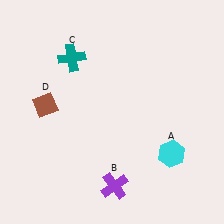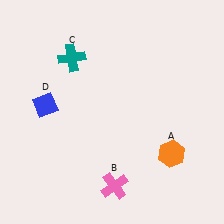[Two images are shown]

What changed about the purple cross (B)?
In Image 1, B is purple. In Image 2, it changed to pink.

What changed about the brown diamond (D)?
In Image 1, D is brown. In Image 2, it changed to blue.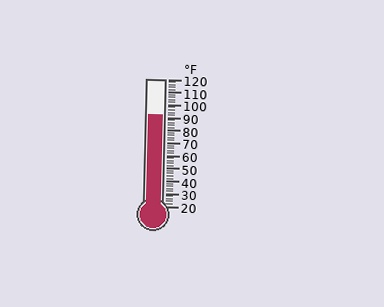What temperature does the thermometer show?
The thermometer shows approximately 92°F.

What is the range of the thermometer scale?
The thermometer scale ranges from 20°F to 120°F.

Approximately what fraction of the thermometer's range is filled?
The thermometer is filled to approximately 70% of its range.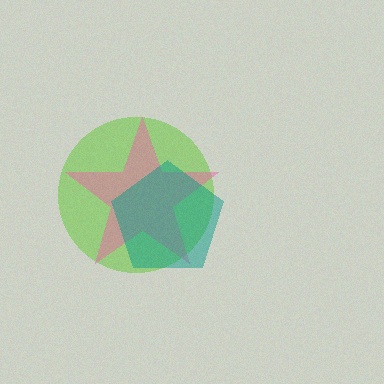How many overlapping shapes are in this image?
There are 3 overlapping shapes in the image.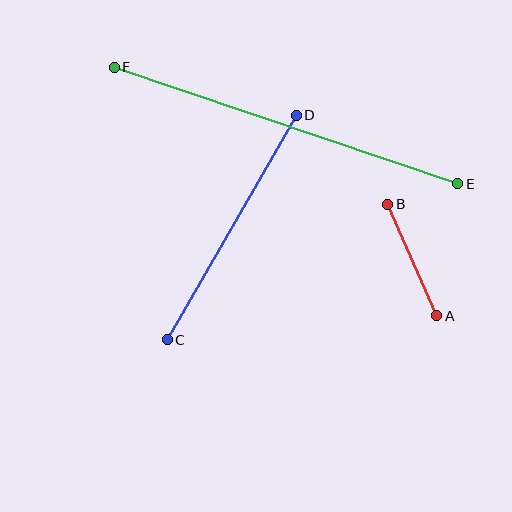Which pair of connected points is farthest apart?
Points E and F are farthest apart.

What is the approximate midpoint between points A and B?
The midpoint is at approximately (412, 260) pixels.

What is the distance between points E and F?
The distance is approximately 363 pixels.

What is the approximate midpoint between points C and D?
The midpoint is at approximately (232, 227) pixels.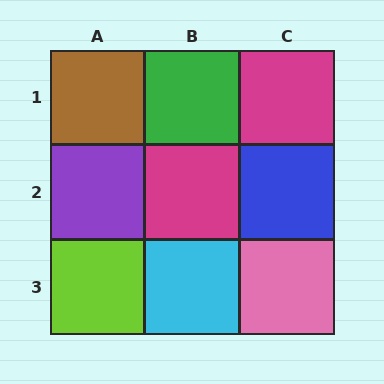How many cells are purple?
1 cell is purple.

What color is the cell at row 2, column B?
Magenta.